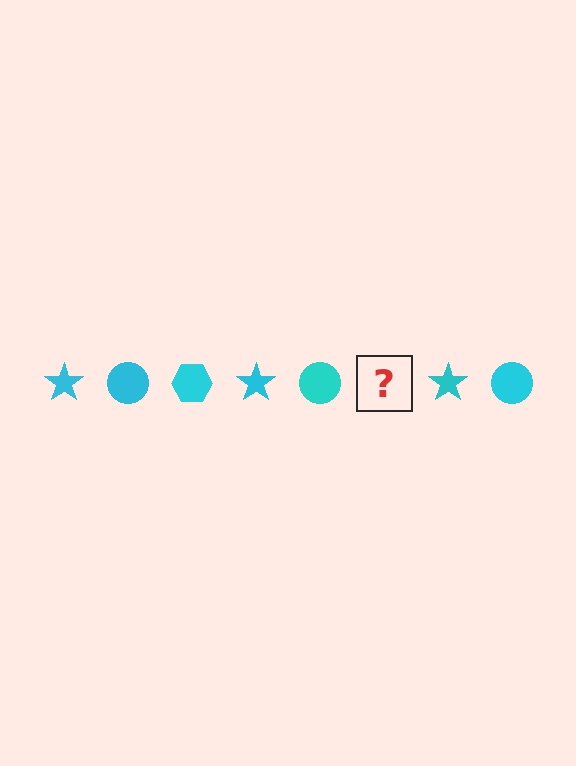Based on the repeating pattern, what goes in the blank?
The blank should be a cyan hexagon.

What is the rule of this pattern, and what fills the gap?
The rule is that the pattern cycles through star, circle, hexagon shapes in cyan. The gap should be filled with a cyan hexagon.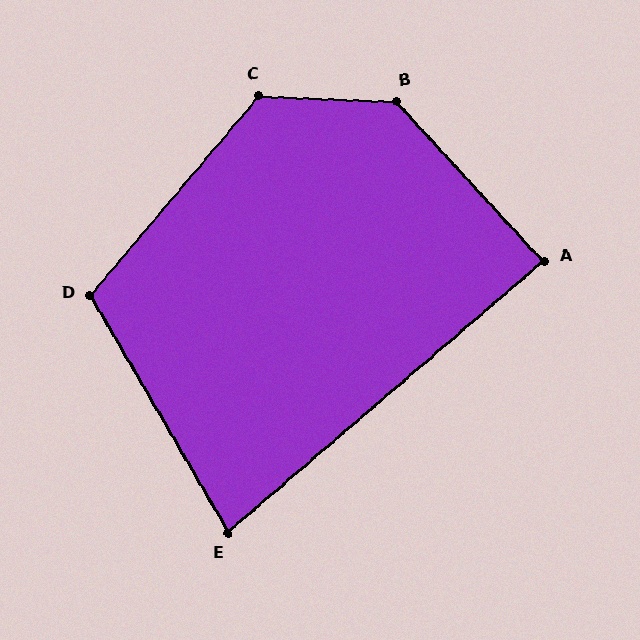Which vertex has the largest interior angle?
B, at approximately 135 degrees.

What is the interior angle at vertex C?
Approximately 128 degrees (obtuse).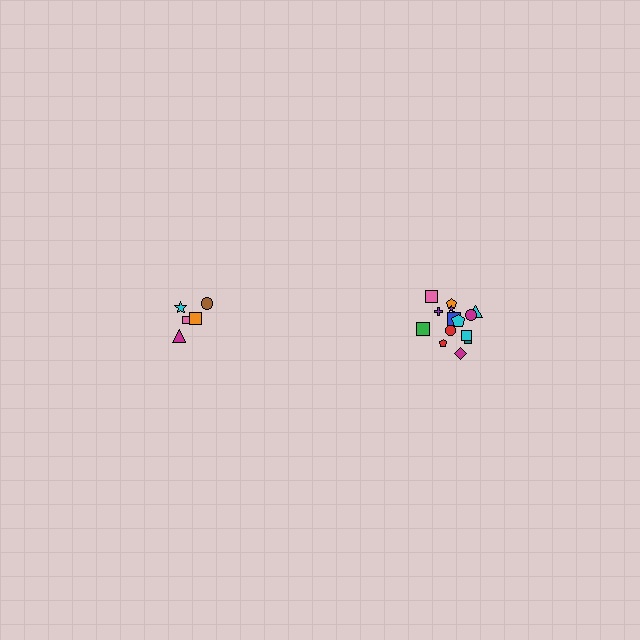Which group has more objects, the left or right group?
The right group.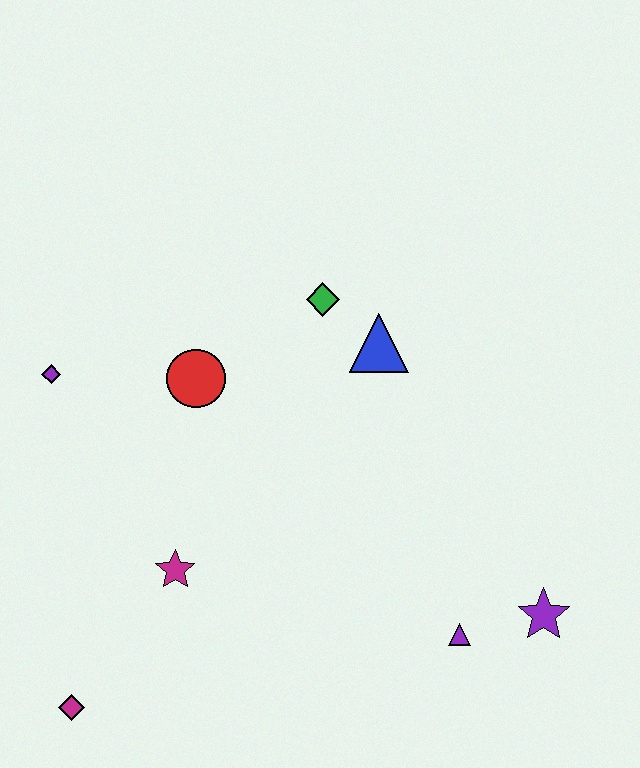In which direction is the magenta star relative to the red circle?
The magenta star is below the red circle.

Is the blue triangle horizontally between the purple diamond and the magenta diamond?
No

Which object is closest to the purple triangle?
The purple star is closest to the purple triangle.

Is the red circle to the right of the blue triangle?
No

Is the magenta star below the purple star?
No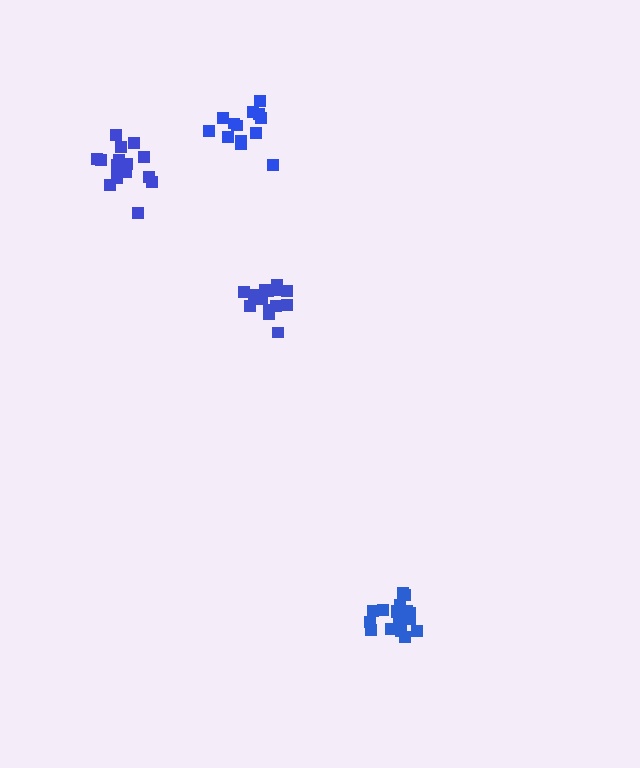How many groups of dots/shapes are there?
There are 4 groups.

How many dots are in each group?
Group 1: 15 dots, Group 2: 13 dots, Group 3: 18 dots, Group 4: 16 dots (62 total).